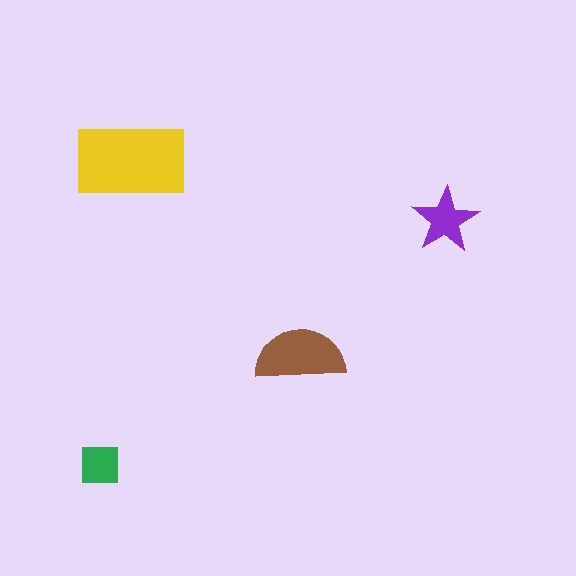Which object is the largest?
The yellow rectangle.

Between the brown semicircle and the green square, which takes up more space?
The brown semicircle.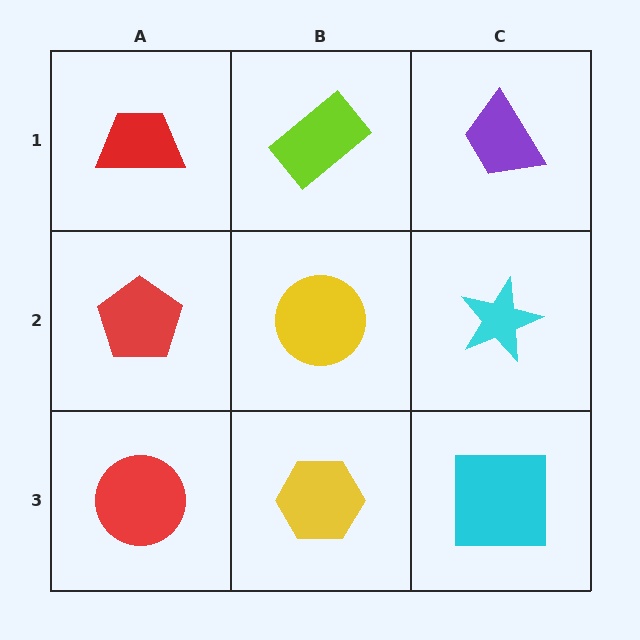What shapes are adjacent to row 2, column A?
A red trapezoid (row 1, column A), a red circle (row 3, column A), a yellow circle (row 2, column B).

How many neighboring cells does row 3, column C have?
2.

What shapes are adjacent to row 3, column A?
A red pentagon (row 2, column A), a yellow hexagon (row 3, column B).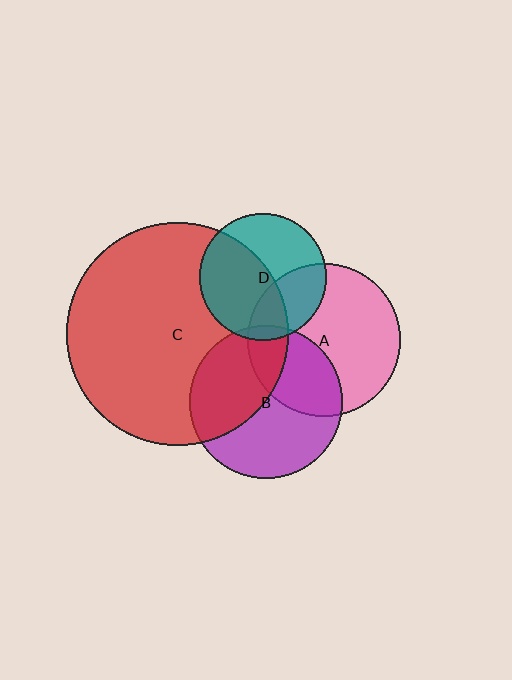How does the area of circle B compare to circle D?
Approximately 1.4 times.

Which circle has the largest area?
Circle C (red).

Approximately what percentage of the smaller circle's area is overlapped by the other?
Approximately 15%.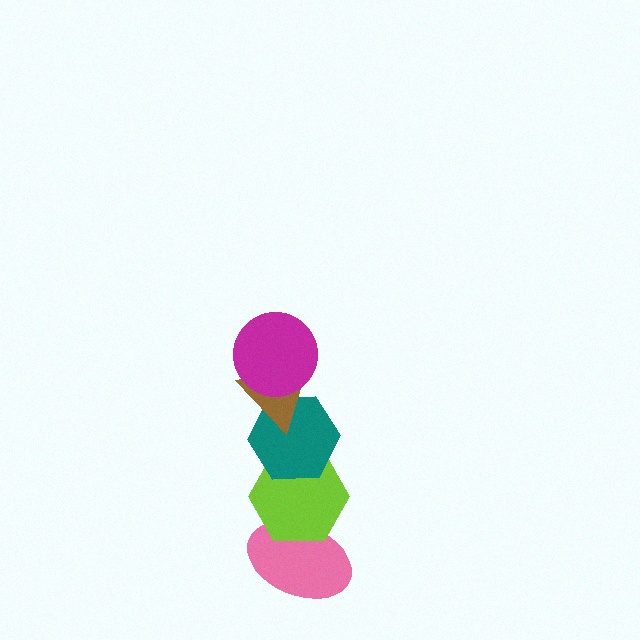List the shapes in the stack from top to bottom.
From top to bottom: the magenta circle, the brown triangle, the teal hexagon, the lime hexagon, the pink ellipse.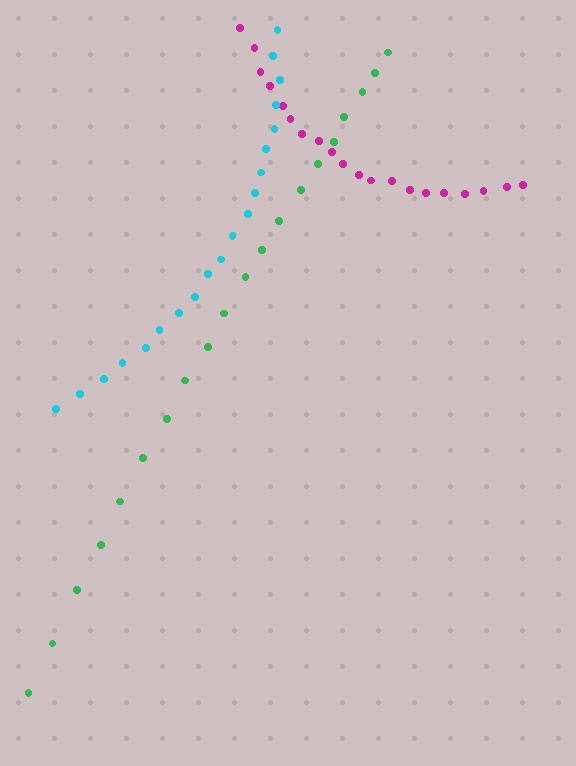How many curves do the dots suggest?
There are 3 distinct paths.